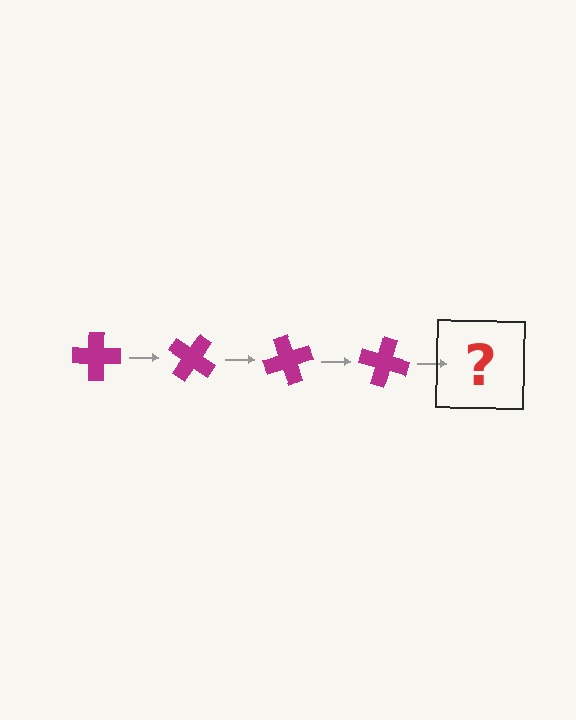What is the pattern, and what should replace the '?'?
The pattern is that the cross rotates 35 degrees each step. The '?' should be a magenta cross rotated 140 degrees.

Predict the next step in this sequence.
The next step is a magenta cross rotated 140 degrees.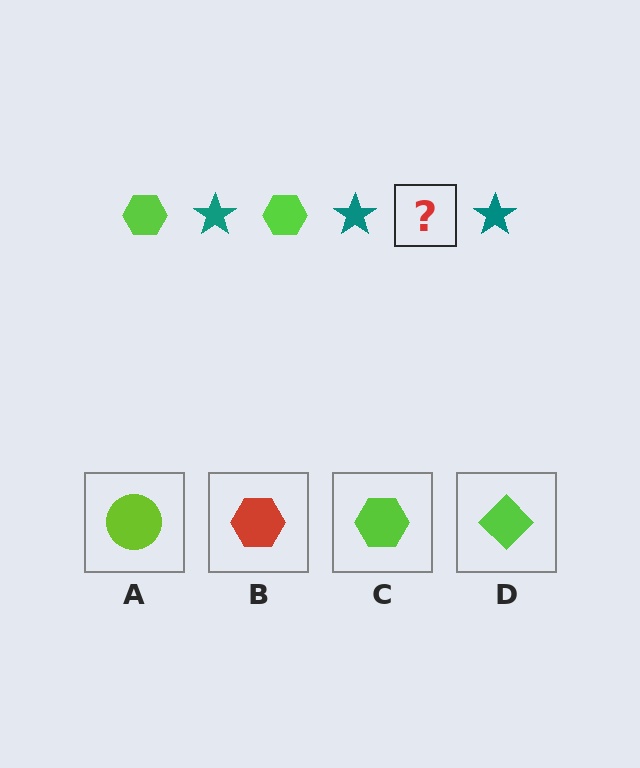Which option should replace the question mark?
Option C.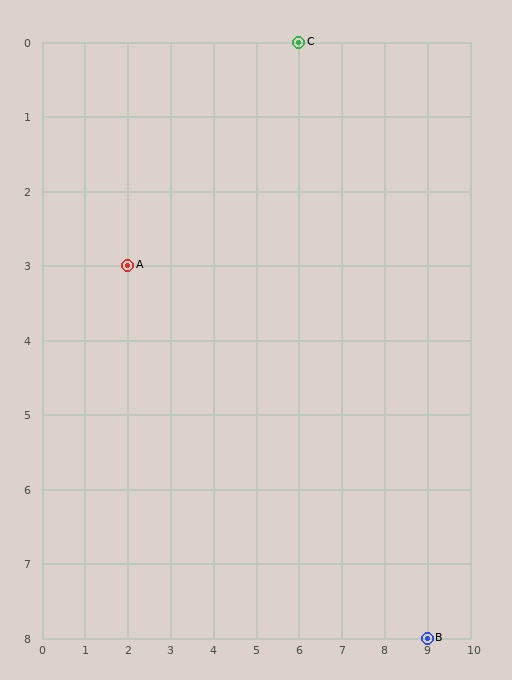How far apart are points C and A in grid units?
Points C and A are 4 columns and 3 rows apart (about 5.0 grid units diagonally).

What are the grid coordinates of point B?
Point B is at grid coordinates (9, 8).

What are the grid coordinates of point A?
Point A is at grid coordinates (2, 3).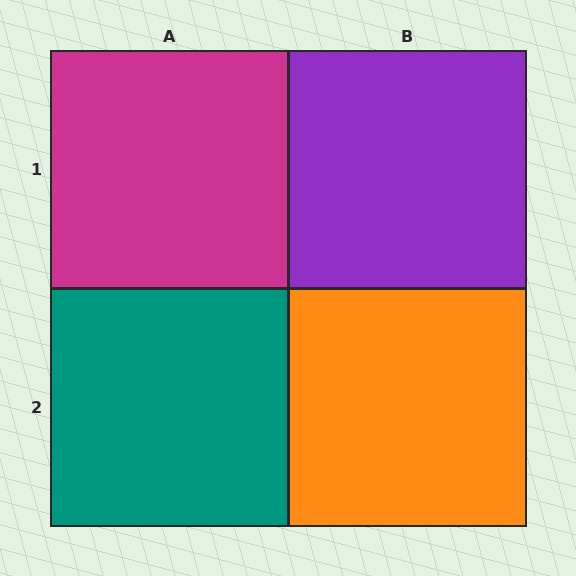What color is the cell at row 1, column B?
Purple.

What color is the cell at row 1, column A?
Magenta.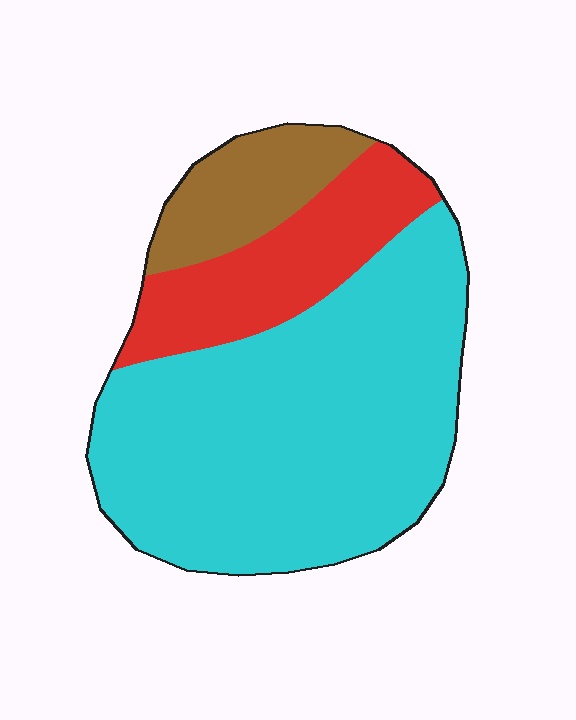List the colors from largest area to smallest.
From largest to smallest: cyan, red, brown.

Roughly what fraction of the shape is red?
Red covers about 20% of the shape.